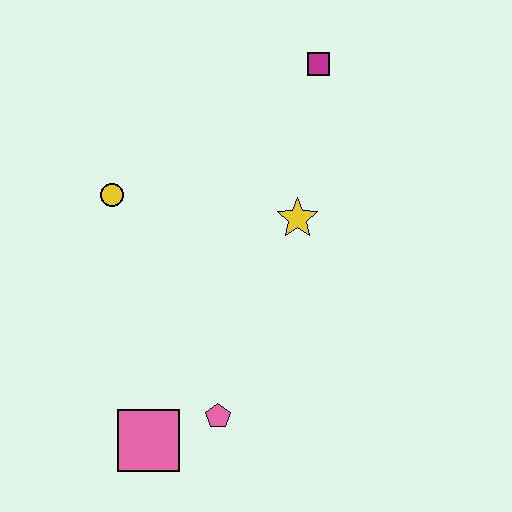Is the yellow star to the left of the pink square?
No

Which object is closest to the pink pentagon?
The pink square is closest to the pink pentagon.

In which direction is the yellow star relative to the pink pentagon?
The yellow star is above the pink pentagon.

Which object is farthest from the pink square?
The magenta square is farthest from the pink square.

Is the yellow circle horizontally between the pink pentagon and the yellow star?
No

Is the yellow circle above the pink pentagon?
Yes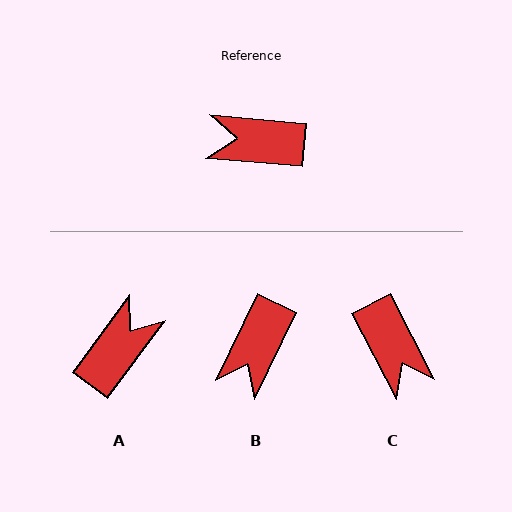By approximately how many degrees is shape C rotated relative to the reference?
Approximately 122 degrees counter-clockwise.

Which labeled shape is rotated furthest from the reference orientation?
C, about 122 degrees away.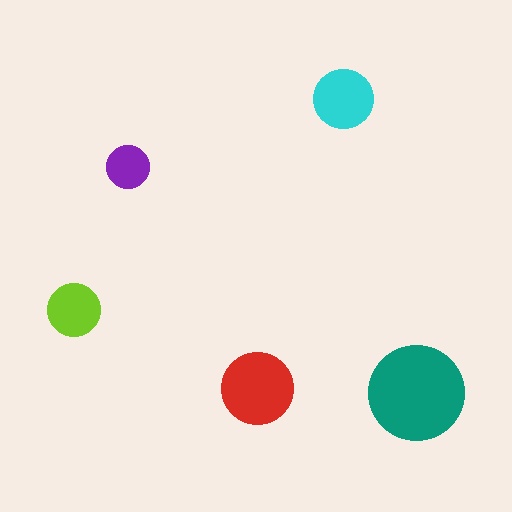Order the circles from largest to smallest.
the teal one, the red one, the cyan one, the lime one, the purple one.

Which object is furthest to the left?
The lime circle is leftmost.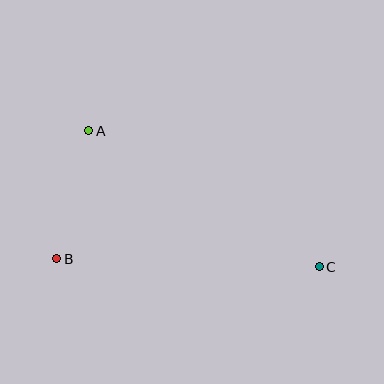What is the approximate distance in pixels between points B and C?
The distance between B and C is approximately 263 pixels.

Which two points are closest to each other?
Points A and B are closest to each other.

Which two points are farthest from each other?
Points A and C are farthest from each other.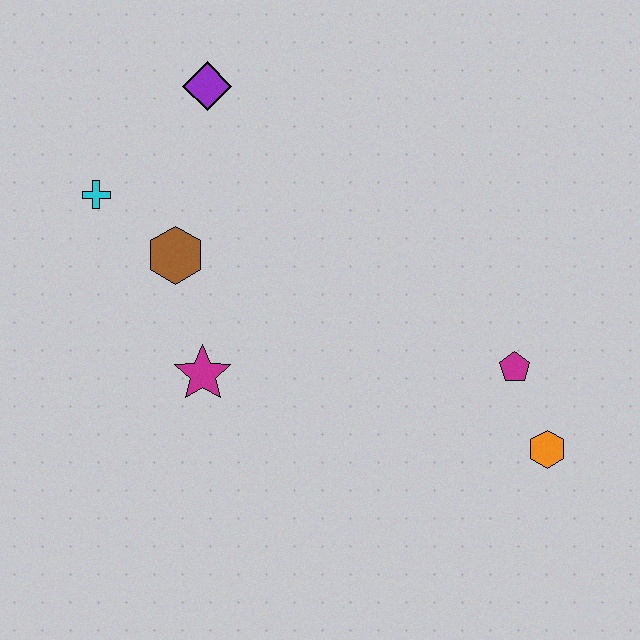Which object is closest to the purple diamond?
The cyan cross is closest to the purple diamond.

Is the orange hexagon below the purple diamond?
Yes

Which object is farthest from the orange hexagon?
The cyan cross is farthest from the orange hexagon.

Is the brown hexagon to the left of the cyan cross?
No